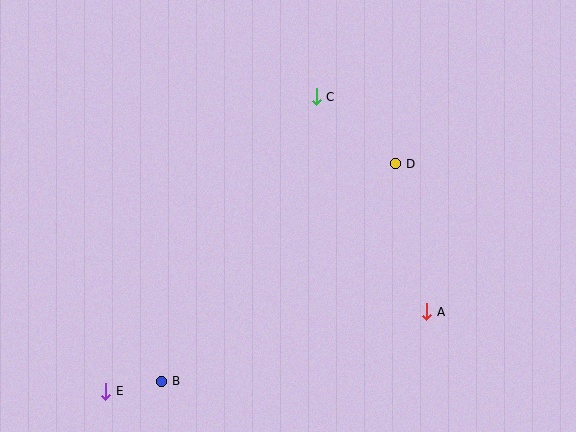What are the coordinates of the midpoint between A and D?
The midpoint between A and D is at (411, 238).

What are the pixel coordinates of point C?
Point C is at (316, 97).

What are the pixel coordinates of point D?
Point D is at (396, 164).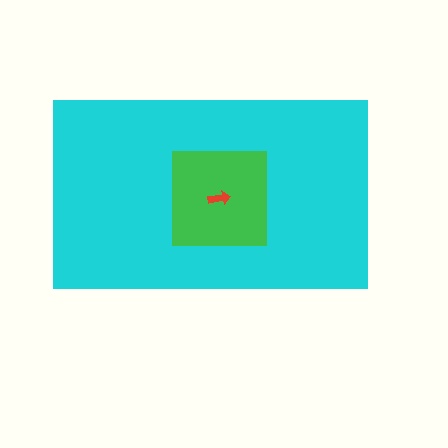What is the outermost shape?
The cyan rectangle.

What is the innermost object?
The red arrow.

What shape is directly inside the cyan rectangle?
The green square.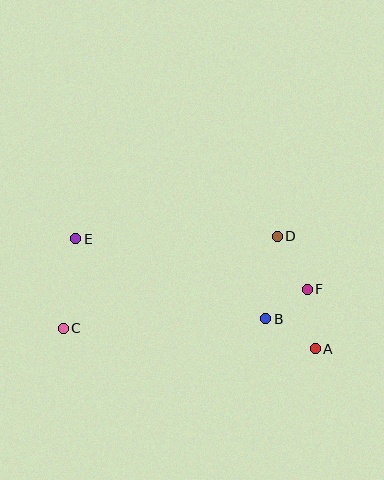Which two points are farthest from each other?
Points A and E are farthest from each other.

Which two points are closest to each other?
Points B and F are closest to each other.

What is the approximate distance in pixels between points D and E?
The distance between D and E is approximately 202 pixels.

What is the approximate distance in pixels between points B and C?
The distance between B and C is approximately 203 pixels.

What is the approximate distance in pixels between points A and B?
The distance between A and B is approximately 58 pixels.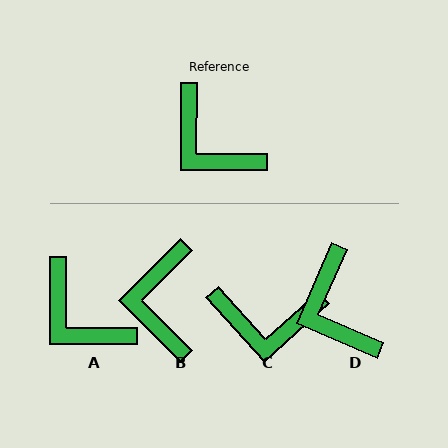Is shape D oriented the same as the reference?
No, it is off by about 23 degrees.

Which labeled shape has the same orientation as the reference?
A.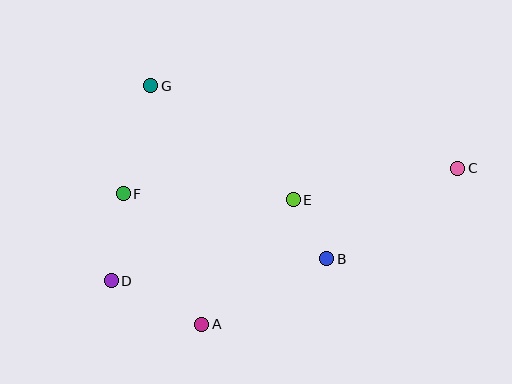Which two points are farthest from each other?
Points C and D are farthest from each other.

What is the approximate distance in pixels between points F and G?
The distance between F and G is approximately 111 pixels.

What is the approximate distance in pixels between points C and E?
The distance between C and E is approximately 167 pixels.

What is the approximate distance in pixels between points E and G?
The distance between E and G is approximately 182 pixels.